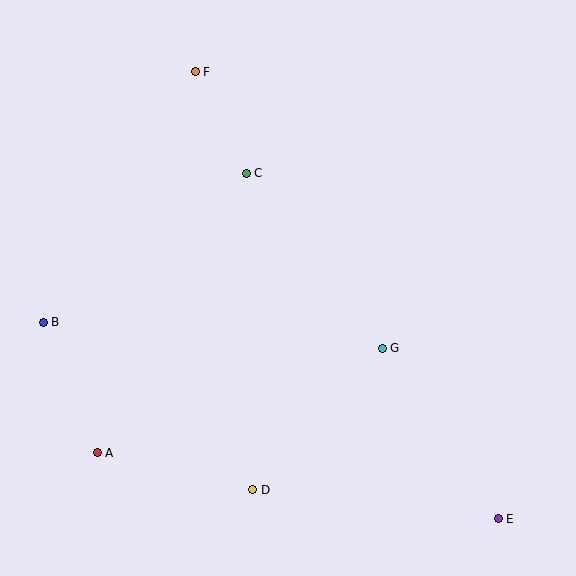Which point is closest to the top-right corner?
Point C is closest to the top-right corner.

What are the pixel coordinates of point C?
Point C is at (246, 173).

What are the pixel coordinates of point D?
Point D is at (253, 490).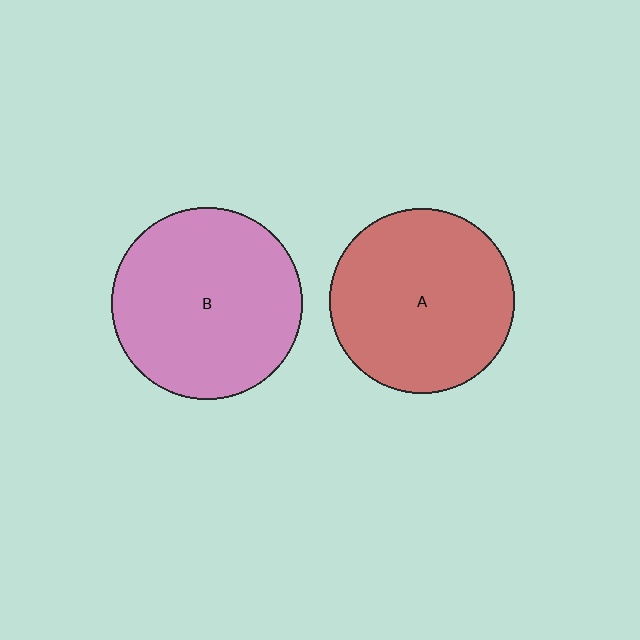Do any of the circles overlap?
No, none of the circles overlap.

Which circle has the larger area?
Circle B (pink).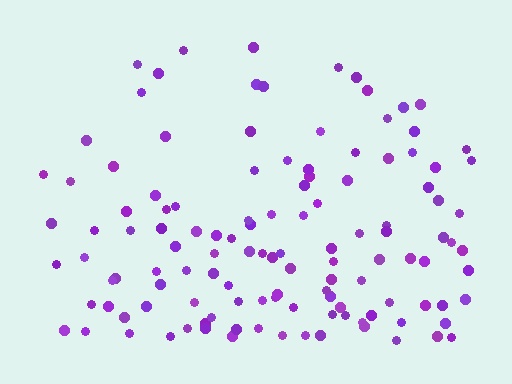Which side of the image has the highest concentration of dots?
The bottom.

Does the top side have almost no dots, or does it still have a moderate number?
Still a moderate number, just noticeably fewer than the bottom.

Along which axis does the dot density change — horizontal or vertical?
Vertical.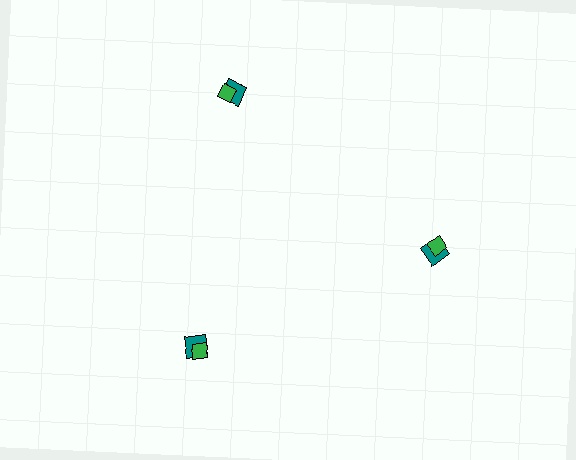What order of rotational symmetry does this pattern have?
This pattern has 3-fold rotational symmetry.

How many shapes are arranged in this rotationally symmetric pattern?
There are 6 shapes, arranged in 3 groups of 2.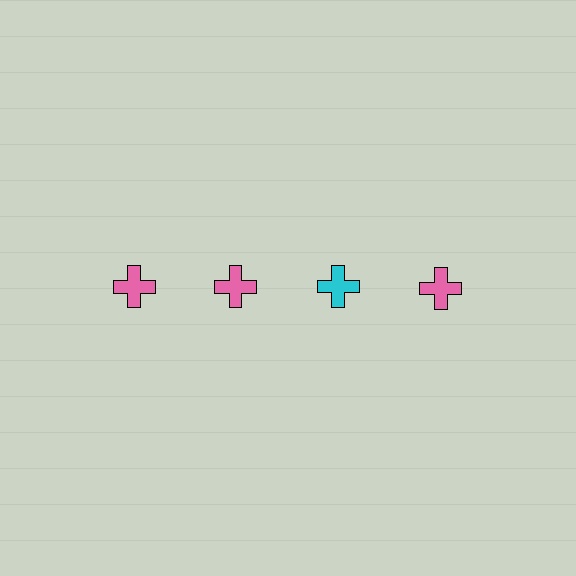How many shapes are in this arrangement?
There are 4 shapes arranged in a grid pattern.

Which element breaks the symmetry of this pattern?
The cyan cross in the top row, center column breaks the symmetry. All other shapes are pink crosses.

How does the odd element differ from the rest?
It has a different color: cyan instead of pink.